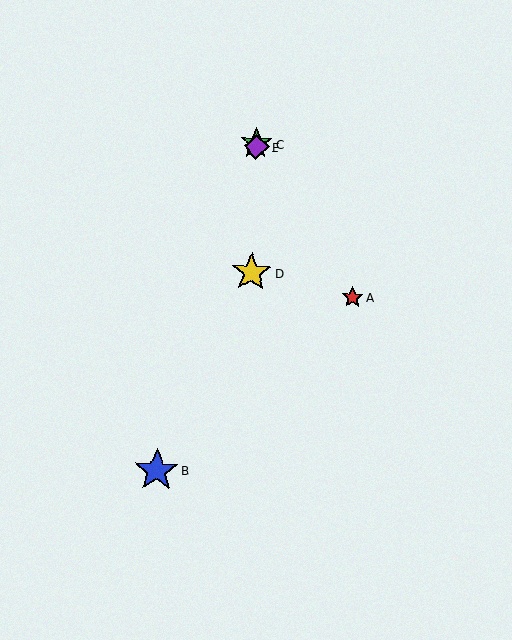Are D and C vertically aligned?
Yes, both are at x≈252.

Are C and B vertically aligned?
No, C is at x≈256 and B is at x≈156.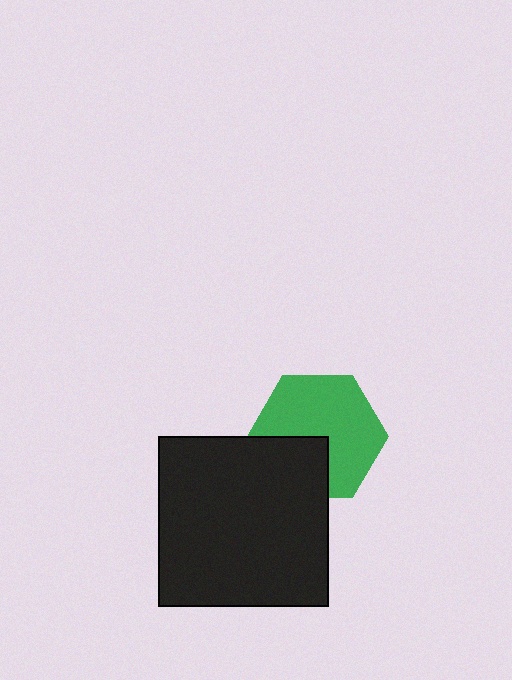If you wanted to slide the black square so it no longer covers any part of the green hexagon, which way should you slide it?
Slide it down — that is the most direct way to separate the two shapes.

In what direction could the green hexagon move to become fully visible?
The green hexagon could move up. That would shift it out from behind the black square entirely.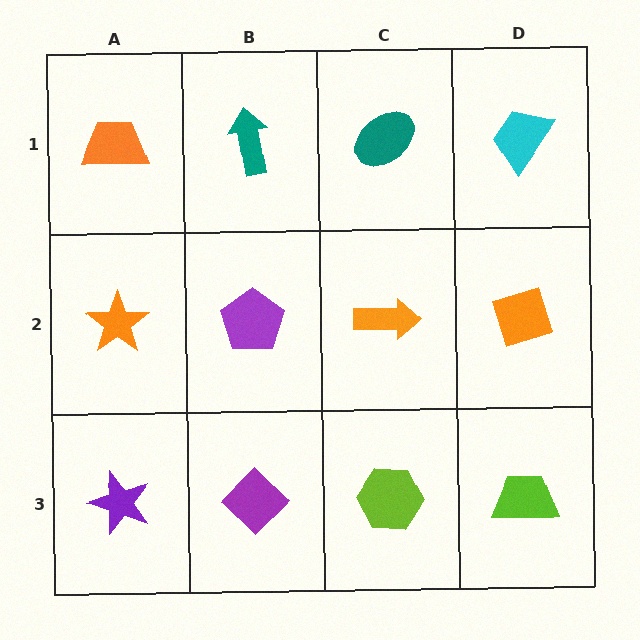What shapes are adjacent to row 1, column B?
A purple pentagon (row 2, column B), an orange trapezoid (row 1, column A), a teal ellipse (row 1, column C).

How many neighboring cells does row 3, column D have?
2.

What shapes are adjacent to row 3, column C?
An orange arrow (row 2, column C), a purple diamond (row 3, column B), a lime trapezoid (row 3, column D).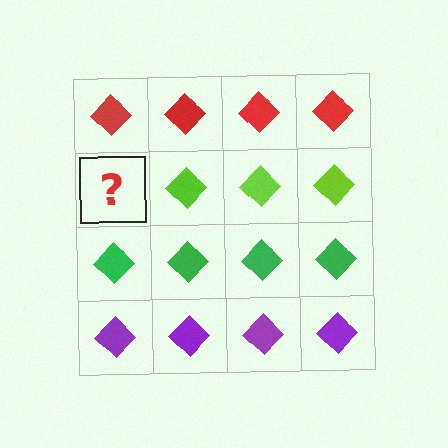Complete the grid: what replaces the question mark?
The question mark should be replaced with a lime diamond.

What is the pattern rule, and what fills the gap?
The rule is that each row has a consistent color. The gap should be filled with a lime diamond.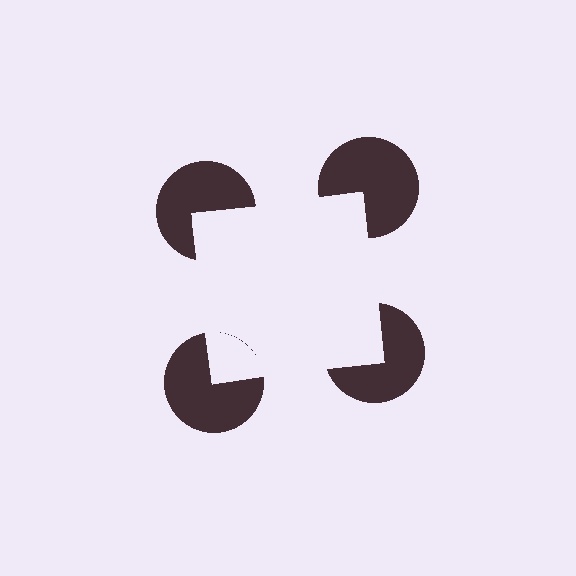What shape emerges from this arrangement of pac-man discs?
An illusory square — its edges are inferred from the aligned wedge cuts in the pac-man discs, not physically drawn.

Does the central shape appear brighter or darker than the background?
It typically appears slightly brighter than the background, even though no actual brightness change is drawn.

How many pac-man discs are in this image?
There are 4 — one at each vertex of the illusory square.